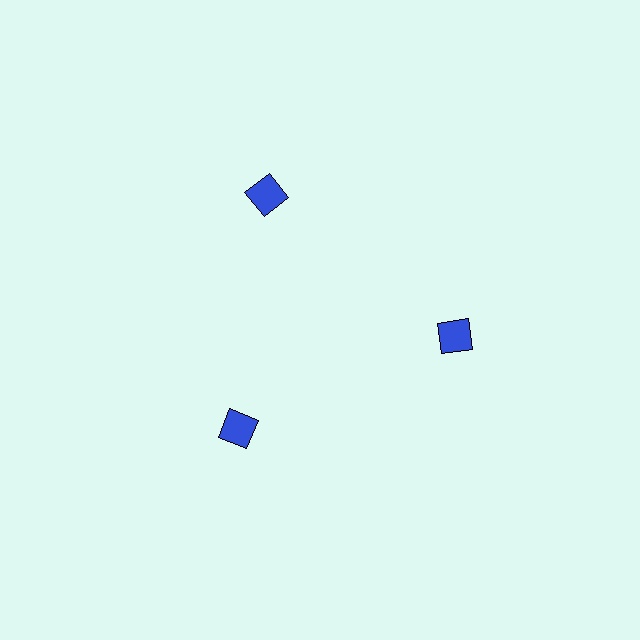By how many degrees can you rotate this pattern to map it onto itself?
The pattern maps onto itself every 120 degrees of rotation.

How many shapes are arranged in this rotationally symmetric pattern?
There are 3 shapes, arranged in 3 groups of 1.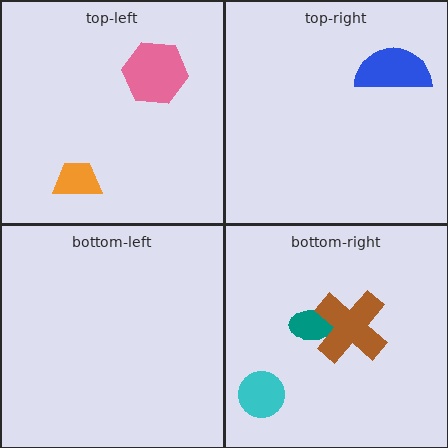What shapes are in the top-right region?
The blue semicircle.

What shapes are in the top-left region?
The pink hexagon, the orange trapezoid.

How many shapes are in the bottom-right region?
3.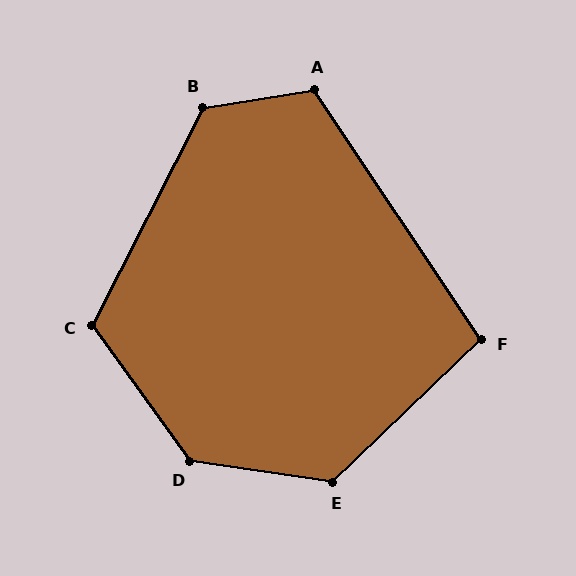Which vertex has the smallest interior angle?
F, at approximately 100 degrees.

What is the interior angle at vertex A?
Approximately 115 degrees (obtuse).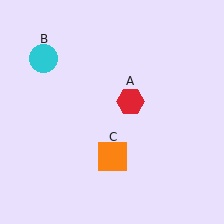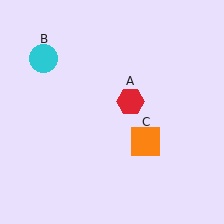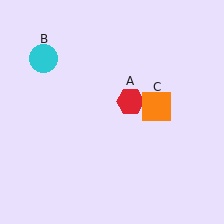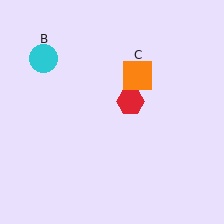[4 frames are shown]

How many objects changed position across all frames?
1 object changed position: orange square (object C).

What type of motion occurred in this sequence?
The orange square (object C) rotated counterclockwise around the center of the scene.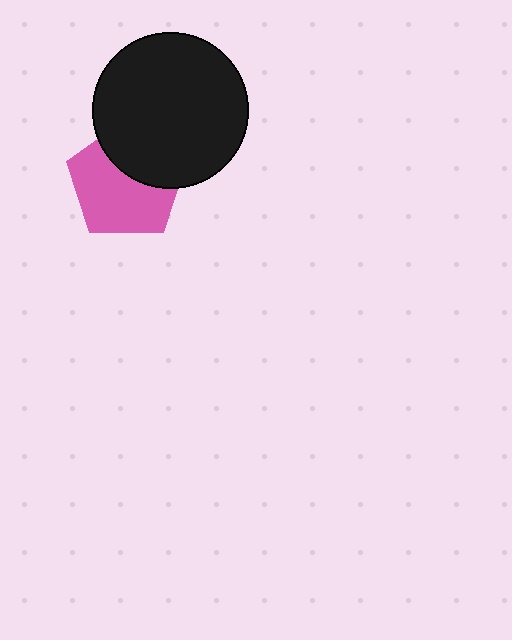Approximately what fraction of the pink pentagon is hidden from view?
Roughly 37% of the pink pentagon is hidden behind the black circle.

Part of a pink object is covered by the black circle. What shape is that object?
It is a pentagon.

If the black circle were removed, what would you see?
You would see the complete pink pentagon.